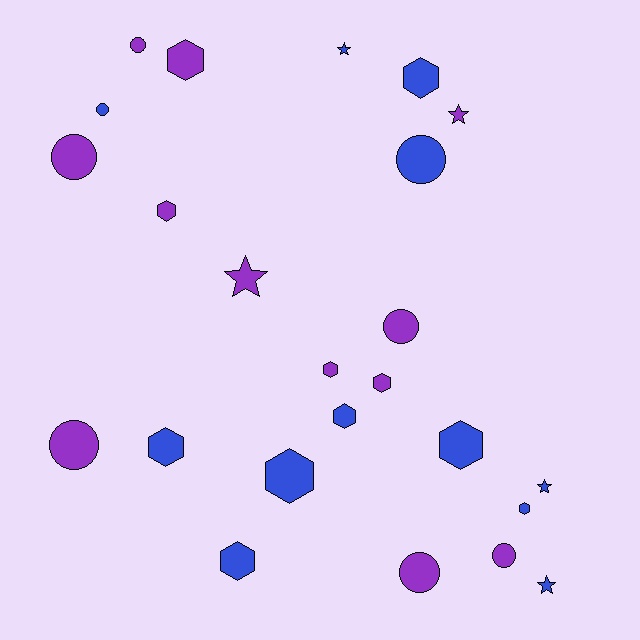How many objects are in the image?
There are 24 objects.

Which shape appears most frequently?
Hexagon, with 11 objects.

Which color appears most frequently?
Blue, with 12 objects.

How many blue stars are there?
There are 3 blue stars.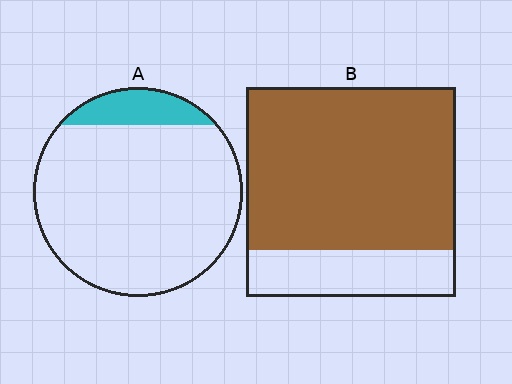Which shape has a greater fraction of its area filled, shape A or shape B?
Shape B.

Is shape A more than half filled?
No.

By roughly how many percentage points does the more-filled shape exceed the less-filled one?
By roughly 65 percentage points (B over A).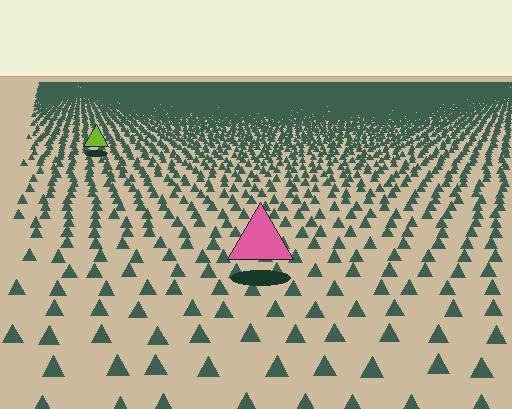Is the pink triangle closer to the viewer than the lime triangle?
Yes. The pink triangle is closer — you can tell from the texture gradient: the ground texture is coarser near it.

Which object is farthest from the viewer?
The lime triangle is farthest from the viewer. It appears smaller and the ground texture around it is denser.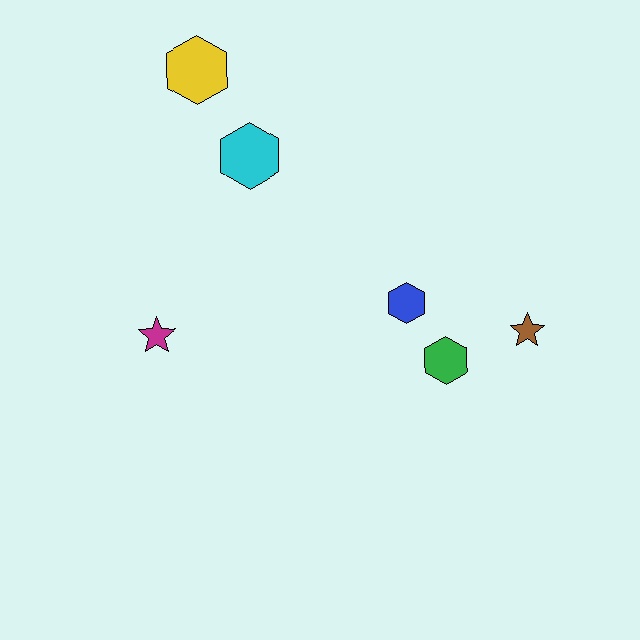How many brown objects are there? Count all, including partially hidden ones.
There is 1 brown object.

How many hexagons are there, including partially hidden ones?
There are 4 hexagons.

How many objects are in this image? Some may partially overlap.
There are 6 objects.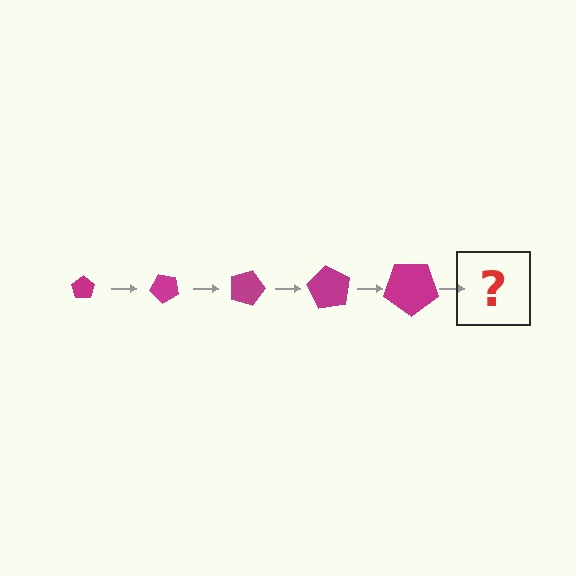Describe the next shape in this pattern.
It should be a pentagon, larger than the previous one and rotated 225 degrees from the start.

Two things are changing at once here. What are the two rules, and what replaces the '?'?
The two rules are that the pentagon grows larger each step and it rotates 45 degrees each step. The '?' should be a pentagon, larger than the previous one and rotated 225 degrees from the start.